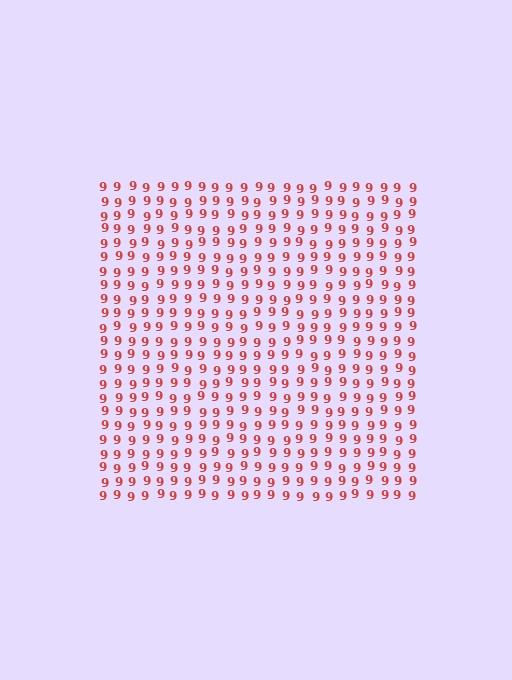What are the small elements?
The small elements are digit 9's.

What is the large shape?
The large shape is a square.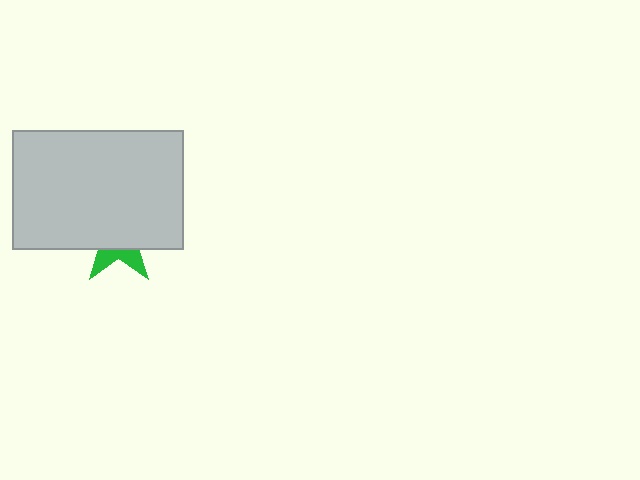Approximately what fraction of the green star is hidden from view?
Roughly 70% of the green star is hidden behind the light gray rectangle.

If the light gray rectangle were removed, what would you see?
You would see the complete green star.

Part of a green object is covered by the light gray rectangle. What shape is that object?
It is a star.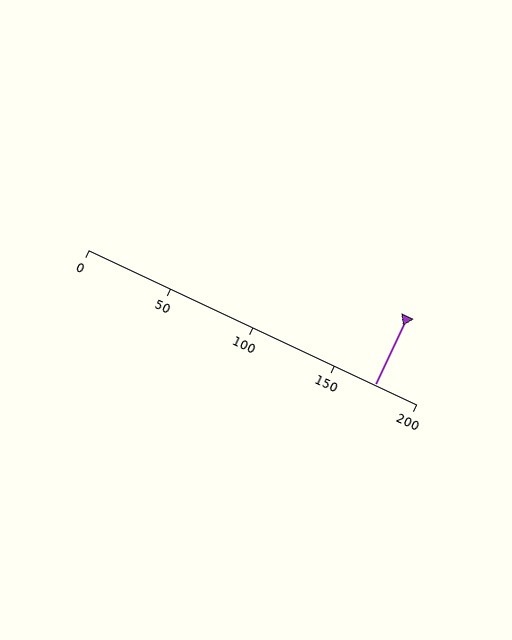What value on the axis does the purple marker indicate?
The marker indicates approximately 175.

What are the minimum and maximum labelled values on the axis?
The axis runs from 0 to 200.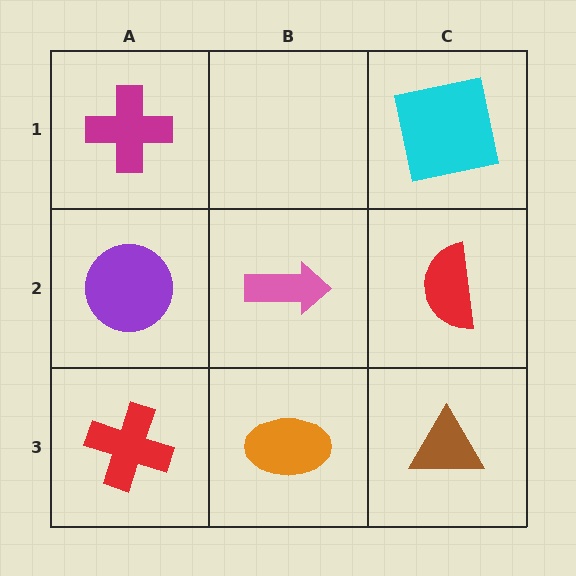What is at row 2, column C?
A red semicircle.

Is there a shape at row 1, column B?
No, that cell is empty.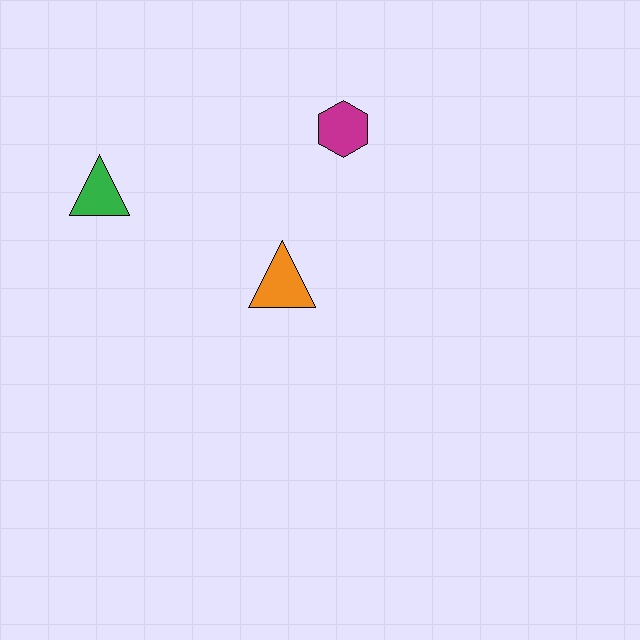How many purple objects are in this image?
There are no purple objects.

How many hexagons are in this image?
There is 1 hexagon.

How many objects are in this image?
There are 3 objects.